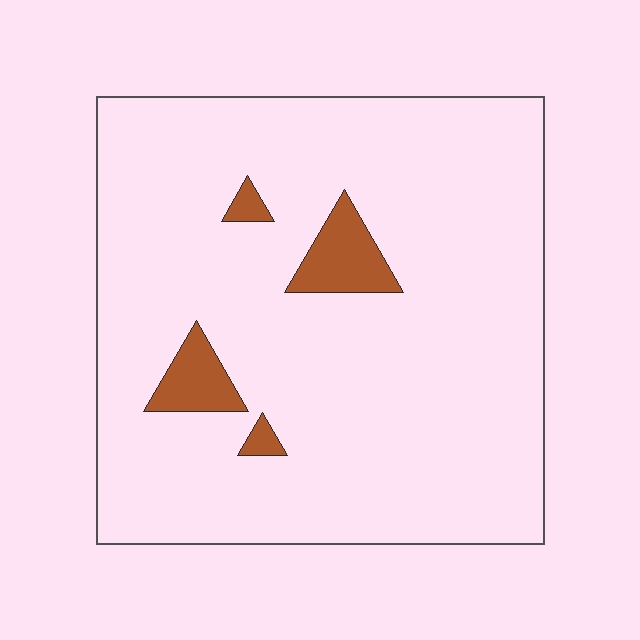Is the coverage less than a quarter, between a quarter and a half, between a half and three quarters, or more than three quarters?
Less than a quarter.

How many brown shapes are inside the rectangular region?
4.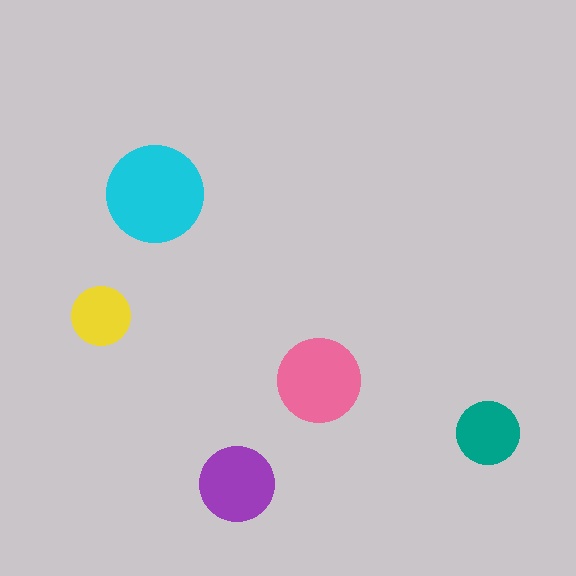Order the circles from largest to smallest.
the cyan one, the pink one, the purple one, the teal one, the yellow one.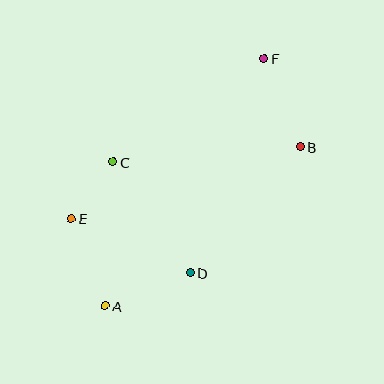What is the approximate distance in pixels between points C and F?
The distance between C and F is approximately 183 pixels.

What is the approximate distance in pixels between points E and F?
The distance between E and F is approximately 251 pixels.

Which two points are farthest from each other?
Points A and F are farthest from each other.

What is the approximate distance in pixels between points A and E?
The distance between A and E is approximately 94 pixels.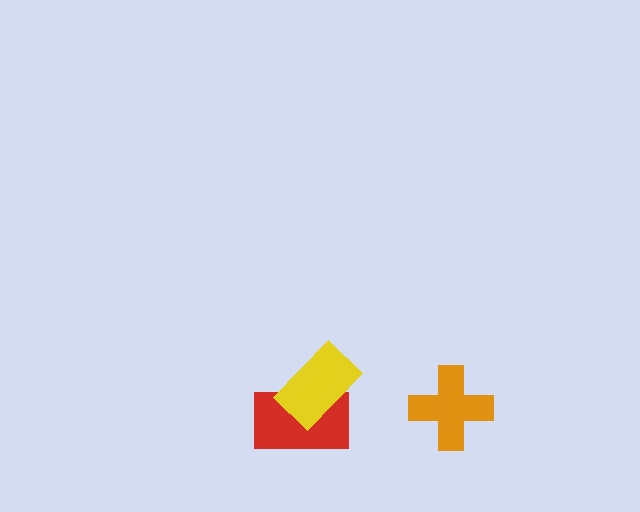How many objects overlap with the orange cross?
0 objects overlap with the orange cross.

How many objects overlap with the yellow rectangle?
1 object overlaps with the yellow rectangle.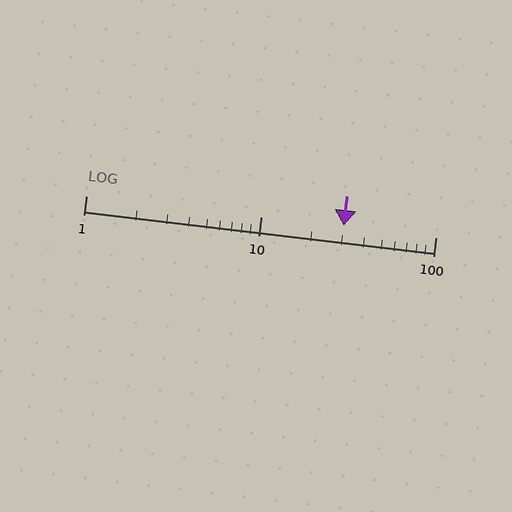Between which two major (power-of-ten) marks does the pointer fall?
The pointer is between 10 and 100.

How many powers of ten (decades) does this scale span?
The scale spans 2 decades, from 1 to 100.